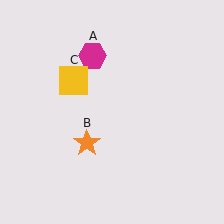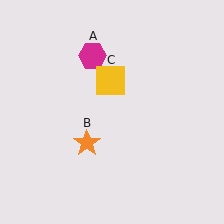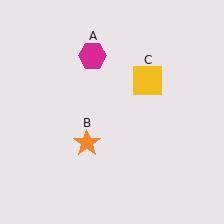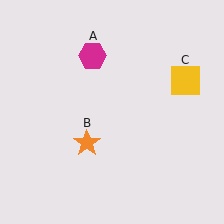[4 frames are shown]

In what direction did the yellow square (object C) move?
The yellow square (object C) moved right.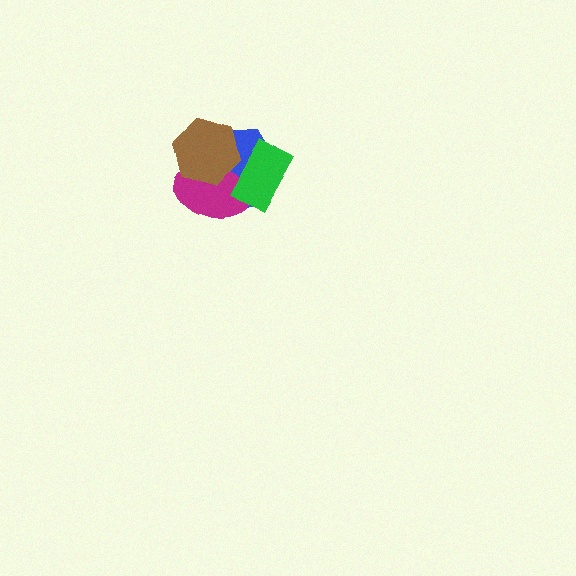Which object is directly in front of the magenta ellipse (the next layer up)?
The brown hexagon is directly in front of the magenta ellipse.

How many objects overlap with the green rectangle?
2 objects overlap with the green rectangle.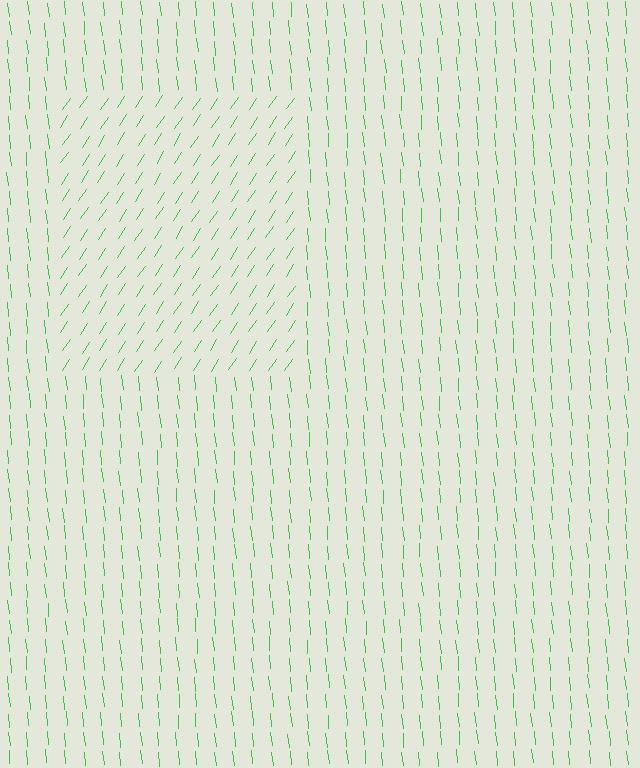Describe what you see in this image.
The image is filled with small green line segments. A rectangle region in the image has lines oriented differently from the surrounding lines, creating a visible texture boundary.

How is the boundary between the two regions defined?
The boundary is defined purely by a change in line orientation (approximately 39 degrees difference). All lines are the same color and thickness.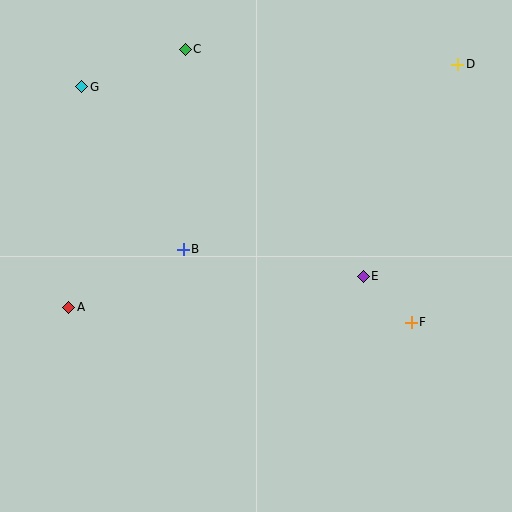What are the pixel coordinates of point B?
Point B is at (183, 249).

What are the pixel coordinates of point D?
Point D is at (458, 64).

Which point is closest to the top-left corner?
Point G is closest to the top-left corner.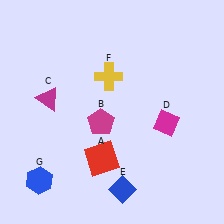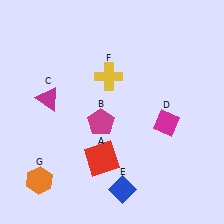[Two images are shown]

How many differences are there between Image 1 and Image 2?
There is 1 difference between the two images.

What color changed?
The hexagon (G) changed from blue in Image 1 to orange in Image 2.